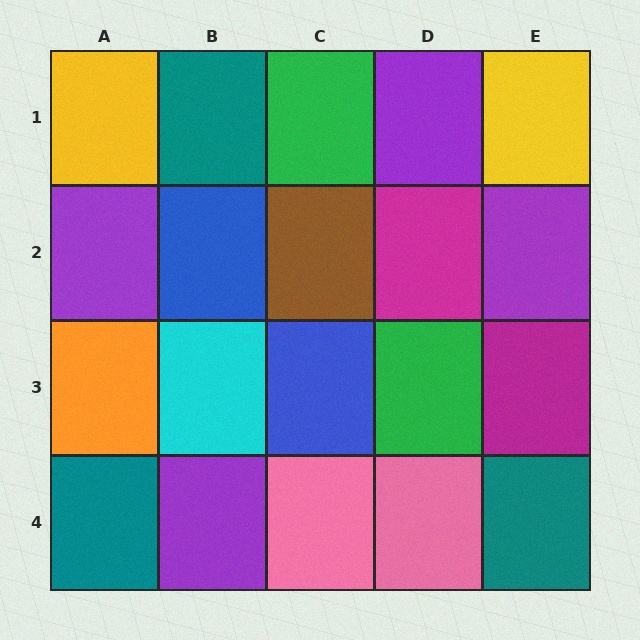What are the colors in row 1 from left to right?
Yellow, teal, green, purple, yellow.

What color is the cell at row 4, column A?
Teal.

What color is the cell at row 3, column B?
Cyan.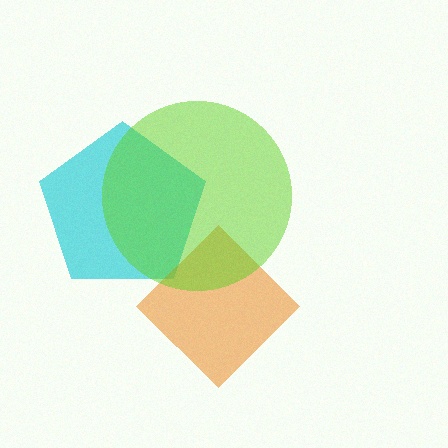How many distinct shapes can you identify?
There are 3 distinct shapes: a cyan pentagon, an orange diamond, a lime circle.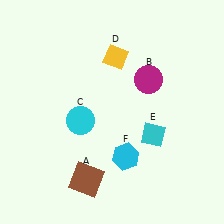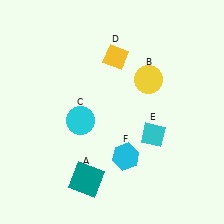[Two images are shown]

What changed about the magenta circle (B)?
In Image 1, B is magenta. In Image 2, it changed to yellow.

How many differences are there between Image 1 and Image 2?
There are 2 differences between the two images.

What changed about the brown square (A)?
In Image 1, A is brown. In Image 2, it changed to teal.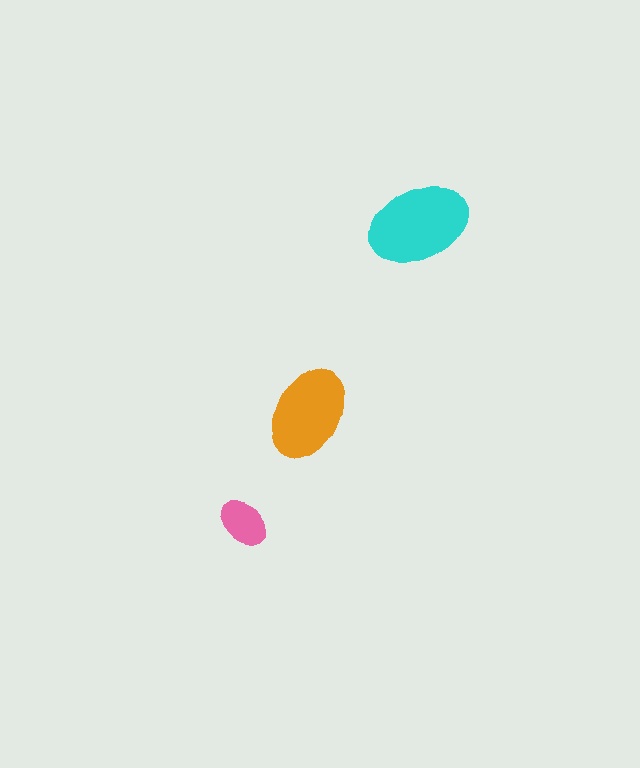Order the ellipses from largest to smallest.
the cyan one, the orange one, the pink one.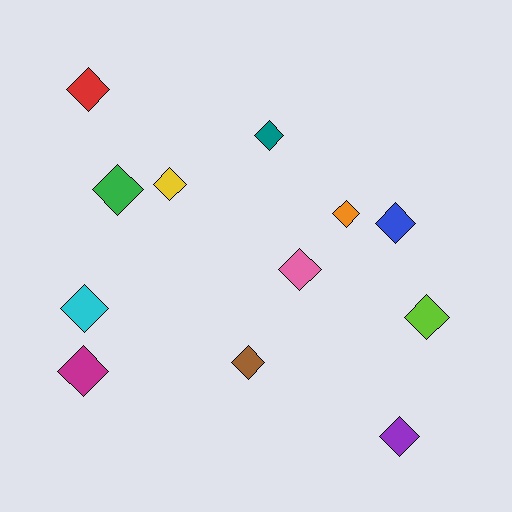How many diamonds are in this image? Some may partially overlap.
There are 12 diamonds.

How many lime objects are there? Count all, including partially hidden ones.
There is 1 lime object.